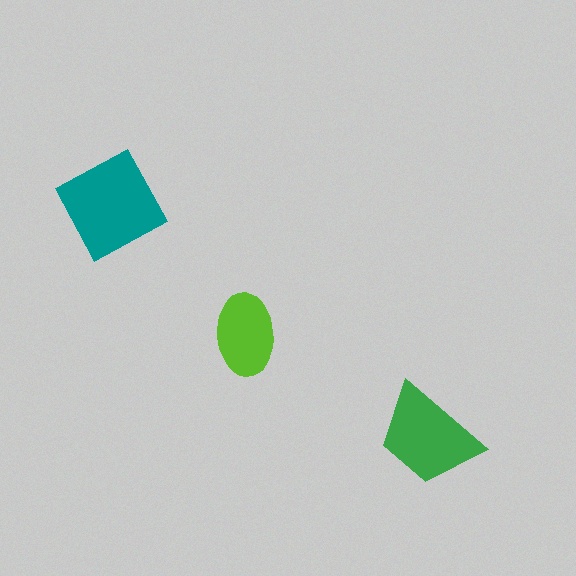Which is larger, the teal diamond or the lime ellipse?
The teal diamond.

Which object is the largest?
The teal diamond.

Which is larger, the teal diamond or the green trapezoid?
The teal diamond.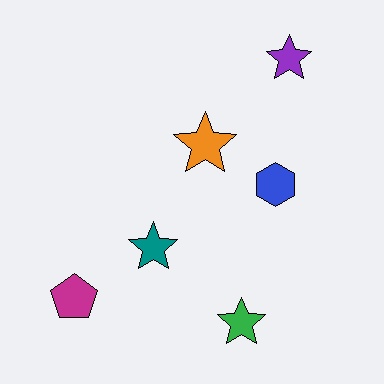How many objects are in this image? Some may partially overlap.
There are 6 objects.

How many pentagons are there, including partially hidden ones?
There is 1 pentagon.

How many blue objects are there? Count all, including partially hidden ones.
There is 1 blue object.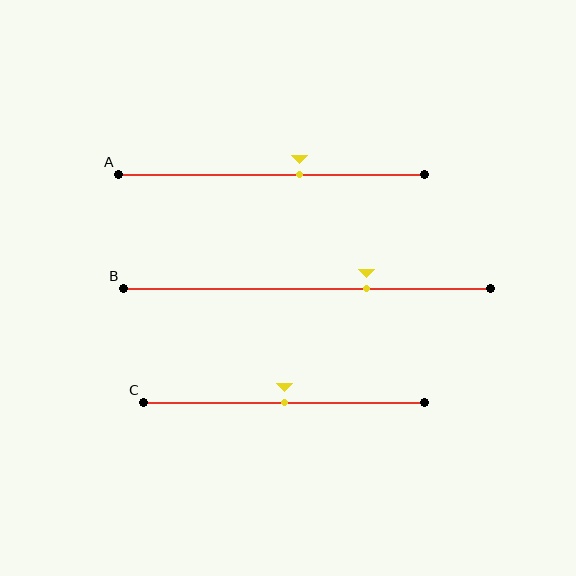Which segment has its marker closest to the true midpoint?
Segment C has its marker closest to the true midpoint.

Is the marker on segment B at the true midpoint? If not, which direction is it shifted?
No, the marker on segment B is shifted to the right by about 16% of the segment length.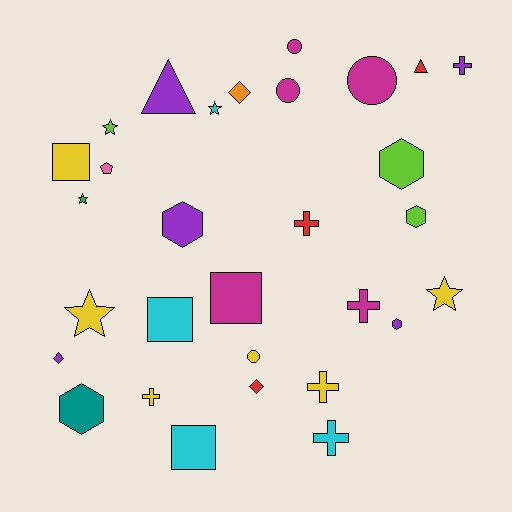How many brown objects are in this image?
There are no brown objects.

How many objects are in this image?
There are 30 objects.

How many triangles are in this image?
There are 2 triangles.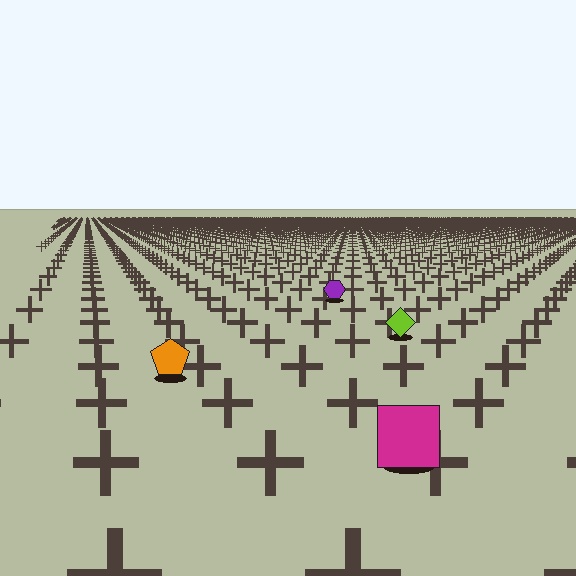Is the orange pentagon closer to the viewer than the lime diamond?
Yes. The orange pentagon is closer — you can tell from the texture gradient: the ground texture is coarser near it.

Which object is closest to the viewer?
The magenta square is closest. The texture marks near it are larger and more spread out.